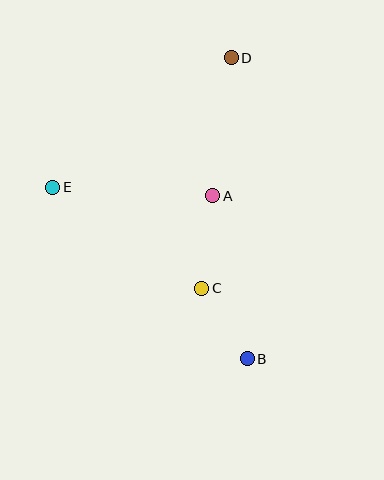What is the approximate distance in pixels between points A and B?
The distance between A and B is approximately 166 pixels.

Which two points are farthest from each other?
Points B and D are farthest from each other.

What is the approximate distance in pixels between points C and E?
The distance between C and E is approximately 180 pixels.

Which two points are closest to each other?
Points B and C are closest to each other.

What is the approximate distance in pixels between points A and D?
The distance between A and D is approximately 139 pixels.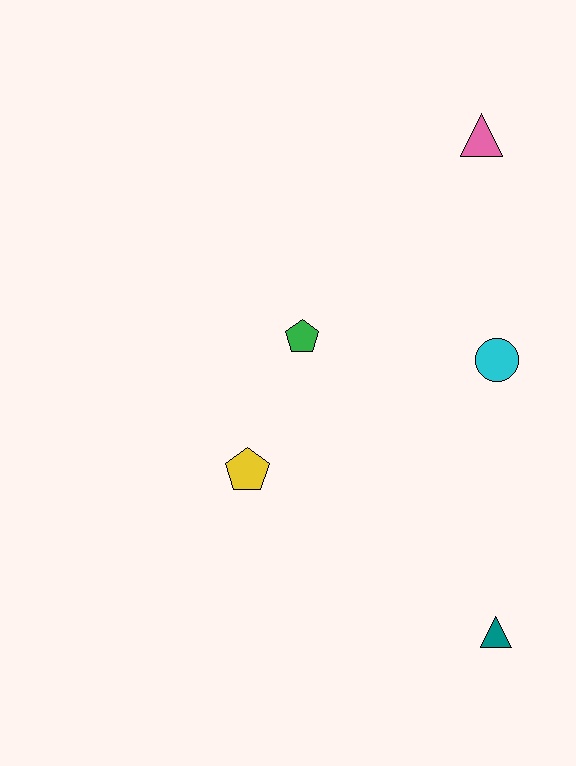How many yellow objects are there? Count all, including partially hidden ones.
There is 1 yellow object.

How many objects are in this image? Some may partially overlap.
There are 5 objects.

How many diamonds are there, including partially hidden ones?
There are no diamonds.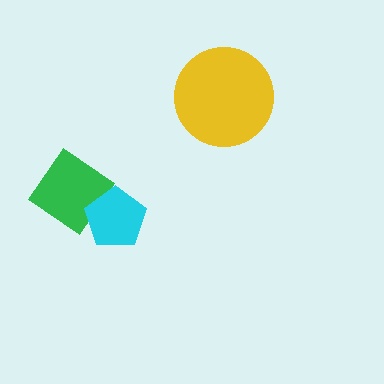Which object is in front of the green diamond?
The cyan pentagon is in front of the green diamond.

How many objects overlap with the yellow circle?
0 objects overlap with the yellow circle.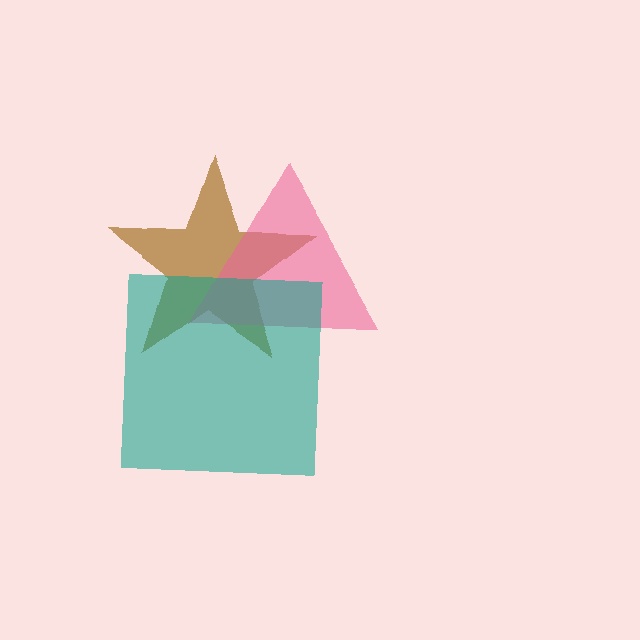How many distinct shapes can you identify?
There are 3 distinct shapes: a brown star, a pink triangle, a teal square.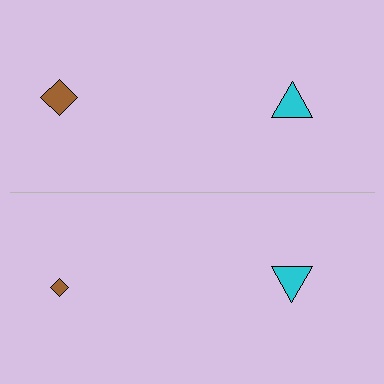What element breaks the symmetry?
The brown diamond on the bottom side has a different size than its mirror counterpart.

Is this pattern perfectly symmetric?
No, the pattern is not perfectly symmetric. The brown diamond on the bottom side has a different size than its mirror counterpart.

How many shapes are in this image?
There are 4 shapes in this image.